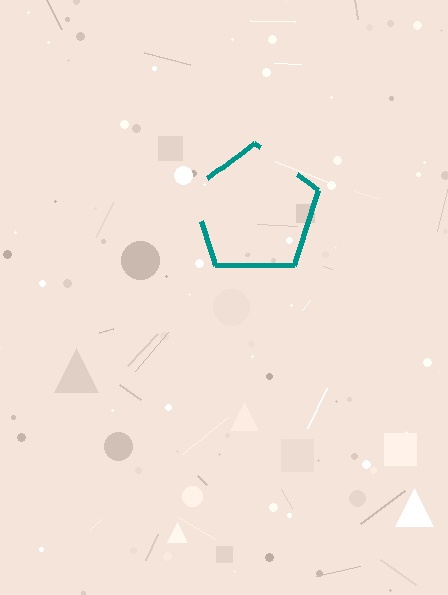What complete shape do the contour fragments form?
The contour fragments form a pentagon.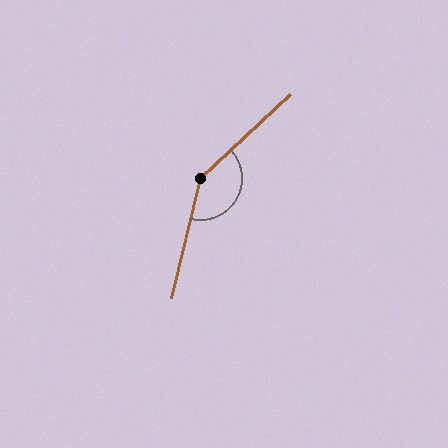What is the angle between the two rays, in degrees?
Approximately 147 degrees.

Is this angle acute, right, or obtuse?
It is obtuse.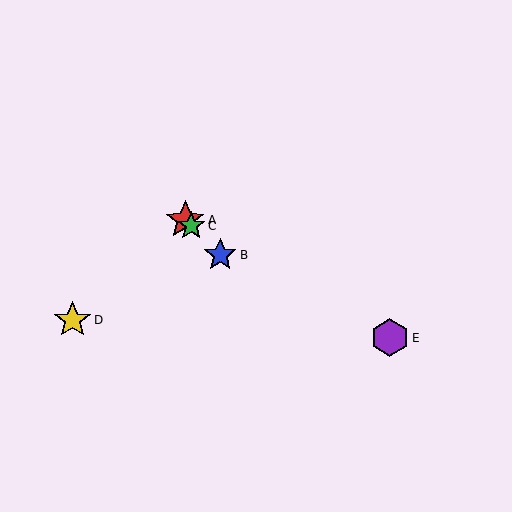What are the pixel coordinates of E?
Object E is at (390, 338).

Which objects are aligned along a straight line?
Objects A, B, C are aligned along a straight line.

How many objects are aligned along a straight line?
3 objects (A, B, C) are aligned along a straight line.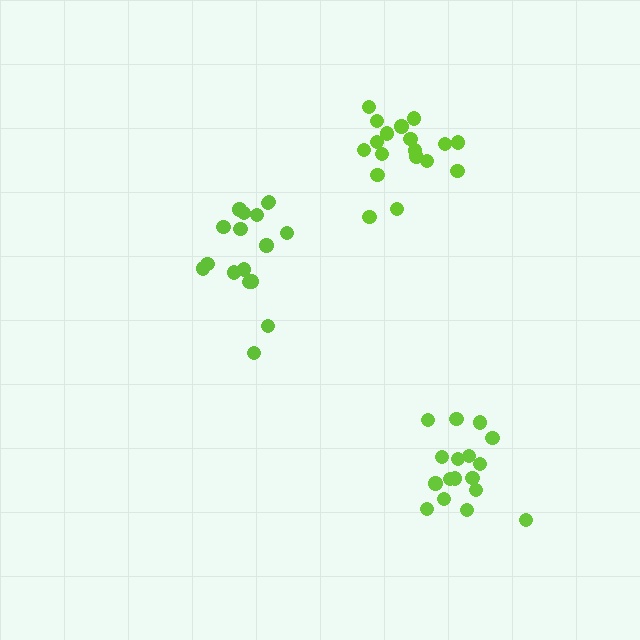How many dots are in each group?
Group 1: 18 dots, Group 2: 17 dots, Group 3: 18 dots (53 total).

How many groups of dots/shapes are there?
There are 3 groups.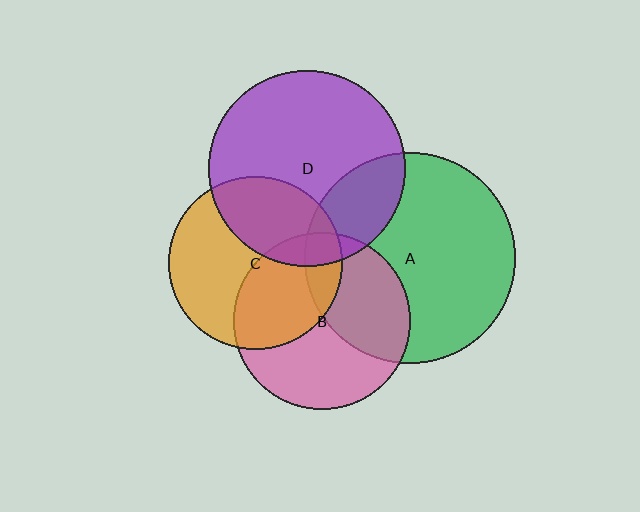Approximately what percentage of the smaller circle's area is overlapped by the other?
Approximately 25%.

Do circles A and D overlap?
Yes.